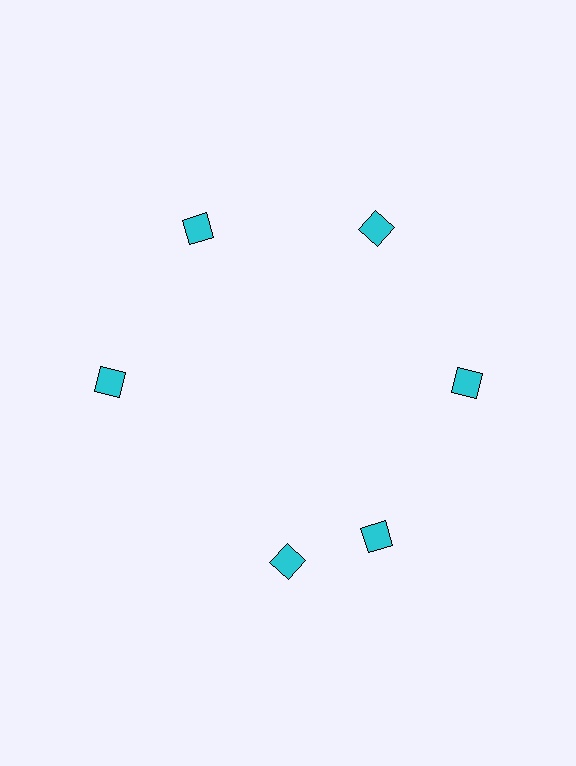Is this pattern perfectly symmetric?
No. The 6 cyan diamonds are arranged in a ring, but one element near the 7 o'clock position is rotated out of alignment along the ring, breaking the 6-fold rotational symmetry.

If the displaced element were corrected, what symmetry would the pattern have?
It would have 6-fold rotational symmetry — the pattern would map onto itself every 60 degrees.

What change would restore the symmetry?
The symmetry would be restored by rotating it back into even spacing with its neighbors so that all 6 diamonds sit at equal angles and equal distance from the center.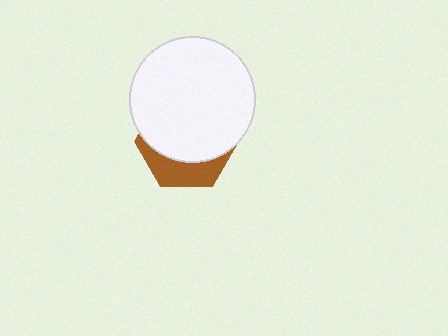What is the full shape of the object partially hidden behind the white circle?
The partially hidden object is a brown hexagon.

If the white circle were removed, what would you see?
You would see the complete brown hexagon.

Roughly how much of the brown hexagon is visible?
A small part of it is visible (roughly 31%).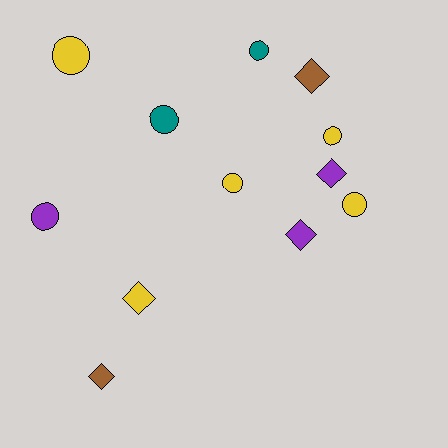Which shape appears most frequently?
Circle, with 7 objects.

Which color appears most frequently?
Yellow, with 5 objects.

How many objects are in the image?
There are 12 objects.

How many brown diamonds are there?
There are 2 brown diamonds.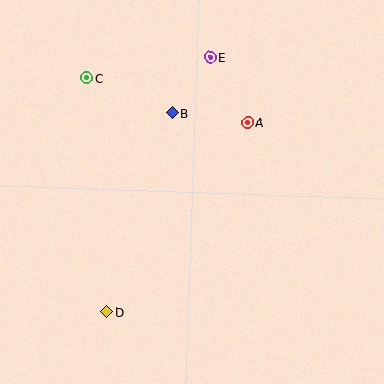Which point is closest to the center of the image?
Point B at (172, 113) is closest to the center.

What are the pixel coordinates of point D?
Point D is at (107, 312).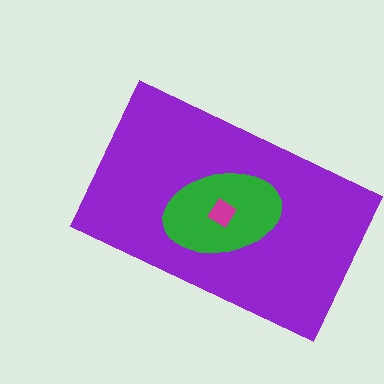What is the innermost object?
The magenta diamond.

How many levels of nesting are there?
3.